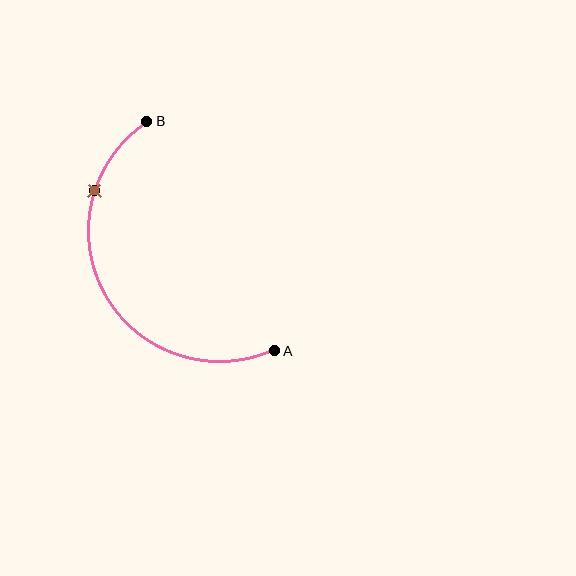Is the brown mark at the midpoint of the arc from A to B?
No. The brown mark lies on the arc but is closer to endpoint B. The arc midpoint would be at the point on the curve equidistant along the arc from both A and B.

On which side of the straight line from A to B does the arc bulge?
The arc bulges to the left of the straight line connecting A and B.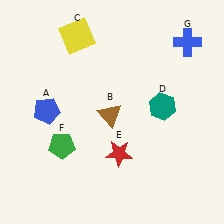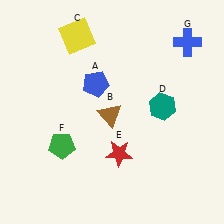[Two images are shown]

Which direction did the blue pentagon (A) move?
The blue pentagon (A) moved right.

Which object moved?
The blue pentagon (A) moved right.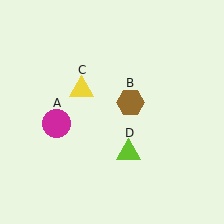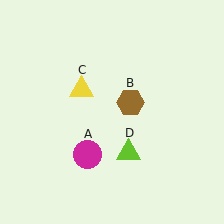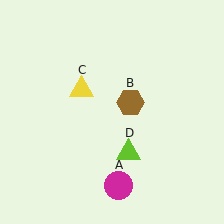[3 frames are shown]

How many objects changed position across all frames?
1 object changed position: magenta circle (object A).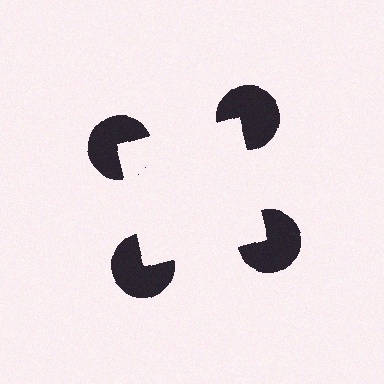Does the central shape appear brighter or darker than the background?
It typically appears slightly brighter than the background, even though no actual brightness change is drawn.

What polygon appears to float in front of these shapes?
An illusory square — its edges are inferred from the aligned wedge cuts in the pac-man discs, not physically drawn.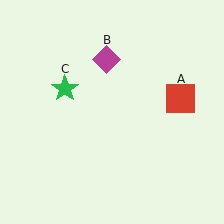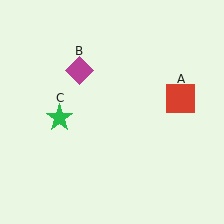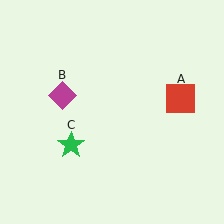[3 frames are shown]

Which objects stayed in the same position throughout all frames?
Red square (object A) remained stationary.